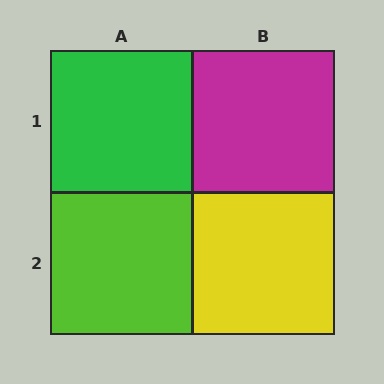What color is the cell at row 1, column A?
Green.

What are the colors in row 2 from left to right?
Lime, yellow.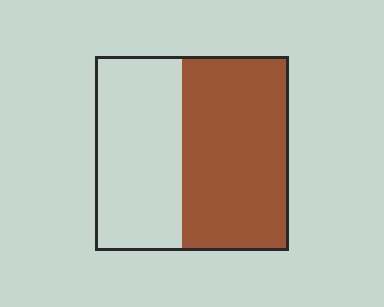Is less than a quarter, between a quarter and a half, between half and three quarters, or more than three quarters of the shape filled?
Between half and three quarters.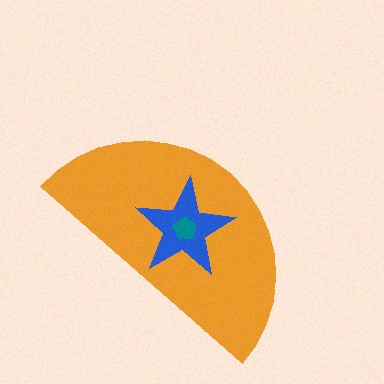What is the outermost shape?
The orange semicircle.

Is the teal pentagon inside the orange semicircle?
Yes.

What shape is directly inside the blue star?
The teal pentagon.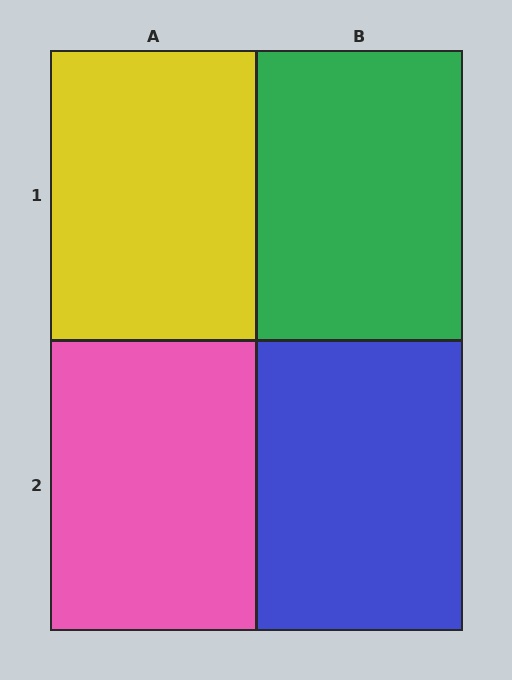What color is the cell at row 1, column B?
Green.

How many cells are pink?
1 cell is pink.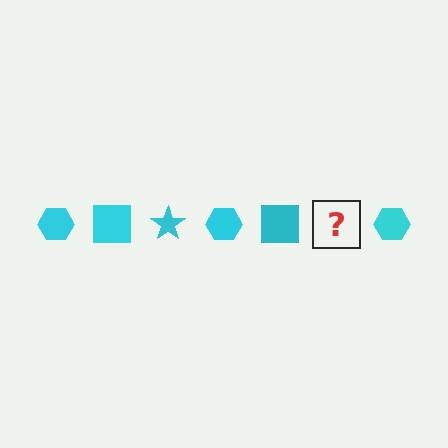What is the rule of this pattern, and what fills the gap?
The rule is that the pattern cycles through hexagon, square, star shapes in cyan. The gap should be filled with a cyan star.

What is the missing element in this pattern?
The missing element is a cyan star.